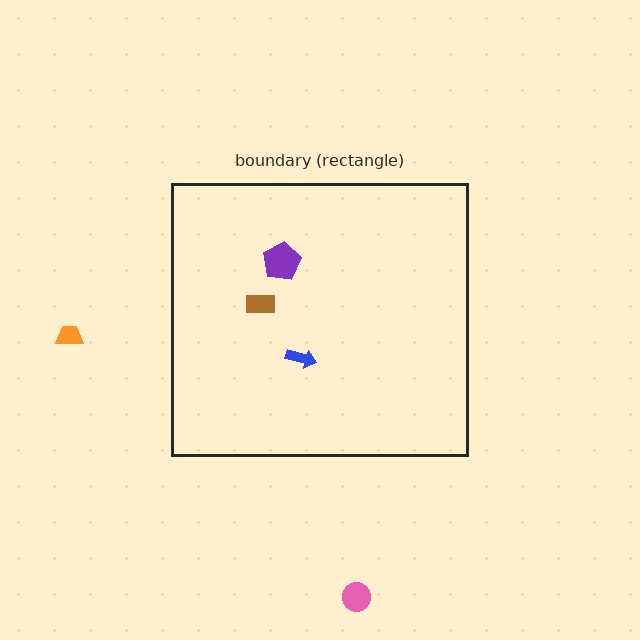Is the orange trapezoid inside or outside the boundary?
Outside.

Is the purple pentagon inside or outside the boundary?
Inside.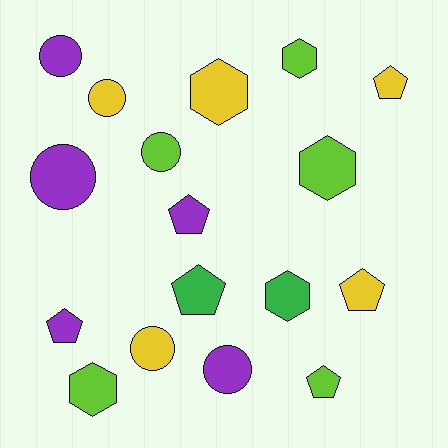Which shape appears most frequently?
Pentagon, with 6 objects.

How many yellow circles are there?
There are 2 yellow circles.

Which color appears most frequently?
Purple, with 5 objects.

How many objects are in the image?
There are 17 objects.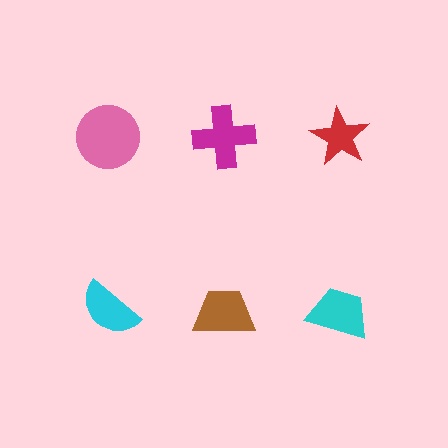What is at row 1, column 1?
A pink circle.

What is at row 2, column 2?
A brown trapezoid.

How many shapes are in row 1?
3 shapes.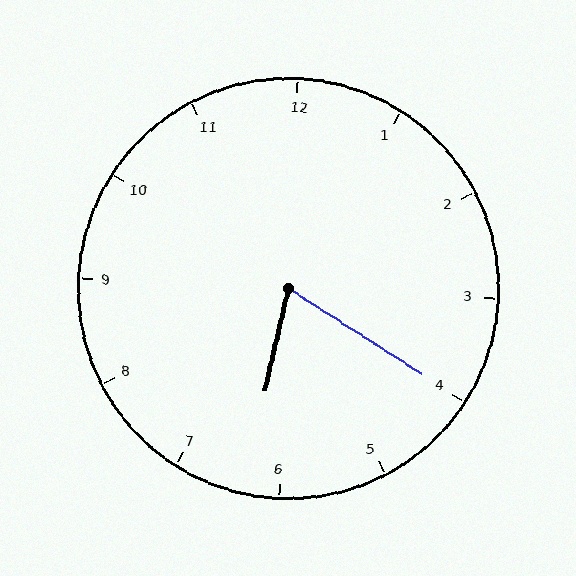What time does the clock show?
6:20.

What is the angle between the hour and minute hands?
Approximately 70 degrees.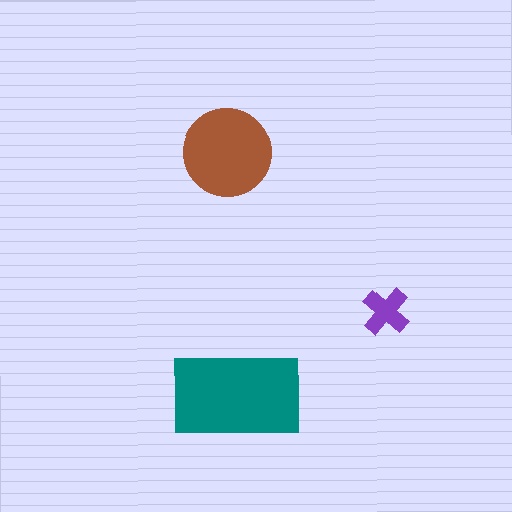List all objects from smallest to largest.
The purple cross, the brown circle, the teal rectangle.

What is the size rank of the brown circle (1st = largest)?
2nd.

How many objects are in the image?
There are 3 objects in the image.